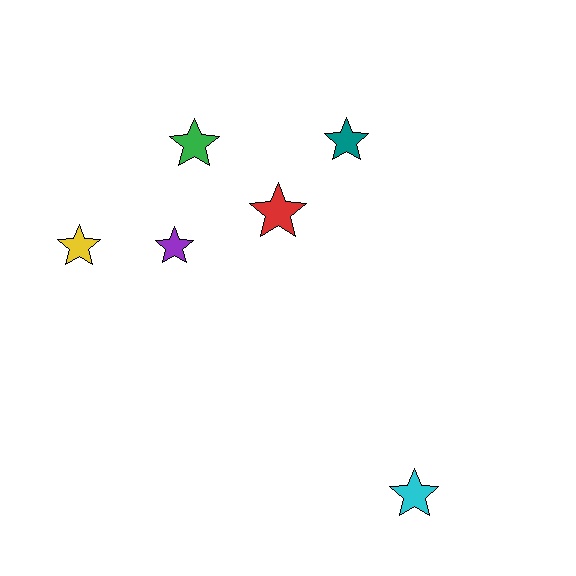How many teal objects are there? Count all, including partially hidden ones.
There is 1 teal object.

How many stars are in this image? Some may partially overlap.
There are 6 stars.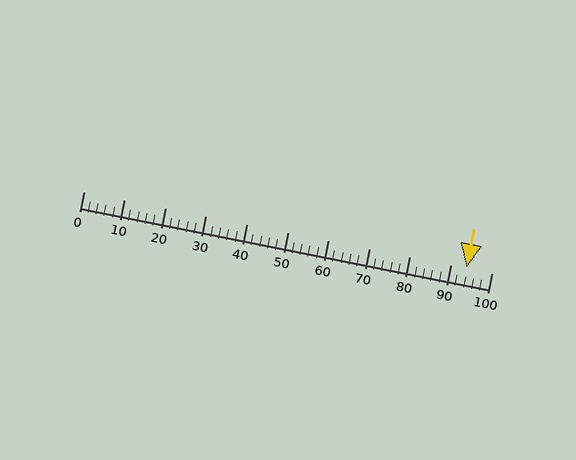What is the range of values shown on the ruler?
The ruler shows values from 0 to 100.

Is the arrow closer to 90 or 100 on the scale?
The arrow is closer to 90.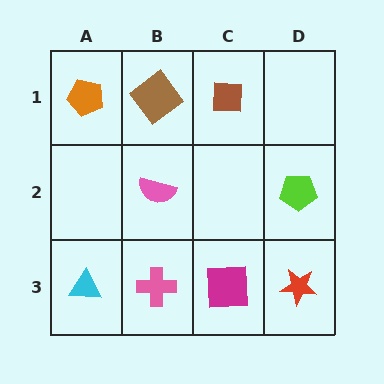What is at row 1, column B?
A brown diamond.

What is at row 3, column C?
A magenta square.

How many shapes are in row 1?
3 shapes.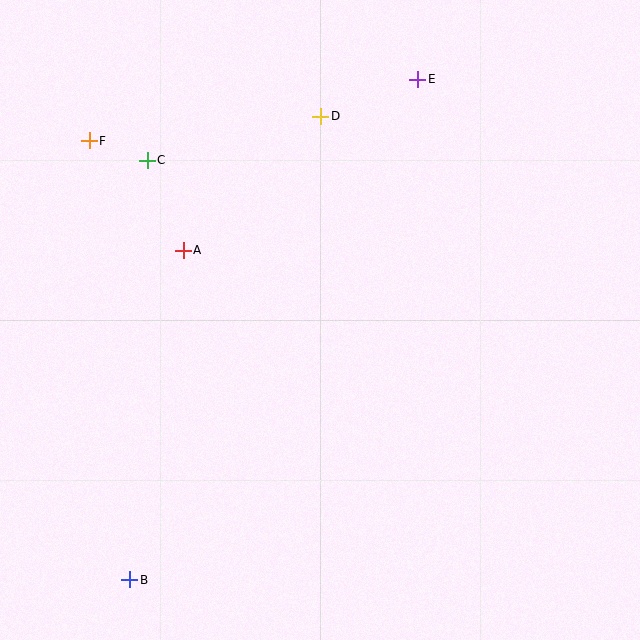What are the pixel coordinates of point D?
Point D is at (321, 116).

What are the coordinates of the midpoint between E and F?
The midpoint between E and F is at (254, 110).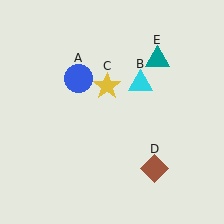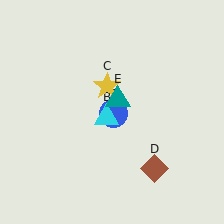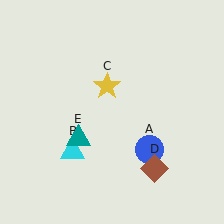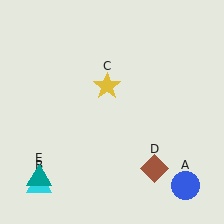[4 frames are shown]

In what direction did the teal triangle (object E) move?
The teal triangle (object E) moved down and to the left.